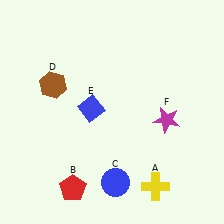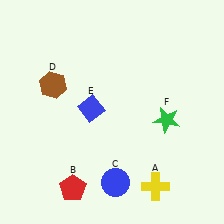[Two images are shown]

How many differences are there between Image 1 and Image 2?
There is 1 difference between the two images.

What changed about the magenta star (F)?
In Image 1, F is magenta. In Image 2, it changed to green.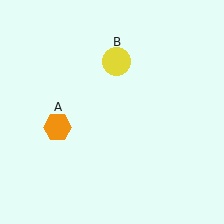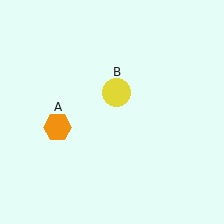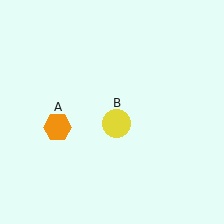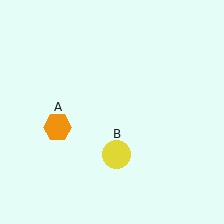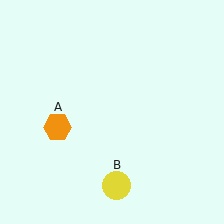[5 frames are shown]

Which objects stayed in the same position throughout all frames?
Orange hexagon (object A) remained stationary.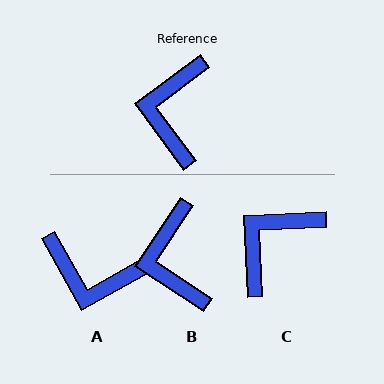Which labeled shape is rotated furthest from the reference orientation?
A, about 83 degrees away.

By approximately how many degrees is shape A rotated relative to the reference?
Approximately 83 degrees counter-clockwise.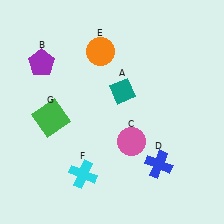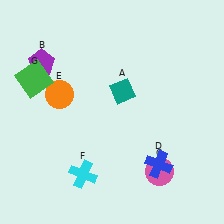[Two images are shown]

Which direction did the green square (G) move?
The green square (G) moved up.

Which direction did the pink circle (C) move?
The pink circle (C) moved down.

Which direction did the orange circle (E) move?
The orange circle (E) moved down.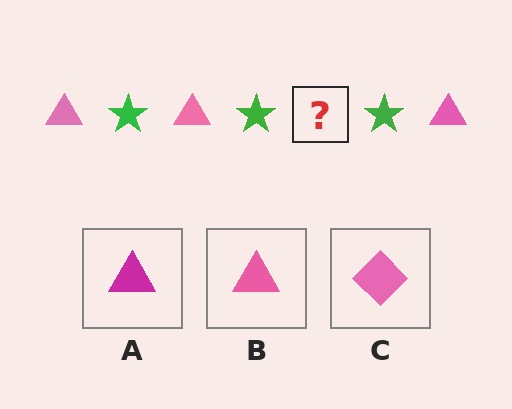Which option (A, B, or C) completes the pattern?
B.